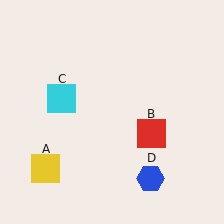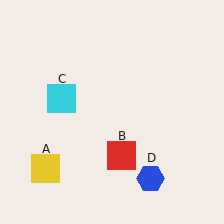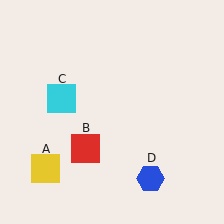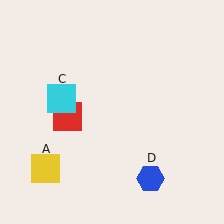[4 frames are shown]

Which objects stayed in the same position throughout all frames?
Yellow square (object A) and cyan square (object C) and blue hexagon (object D) remained stationary.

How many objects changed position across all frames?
1 object changed position: red square (object B).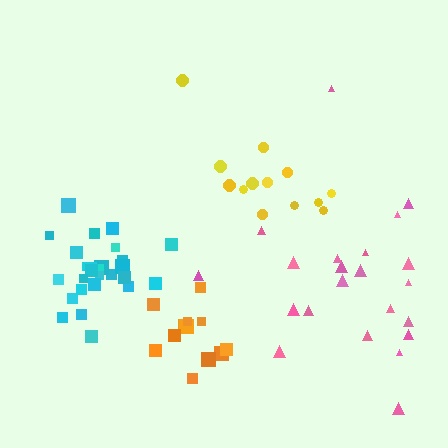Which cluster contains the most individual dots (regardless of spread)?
Cyan (27).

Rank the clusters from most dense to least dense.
orange, cyan, yellow, pink.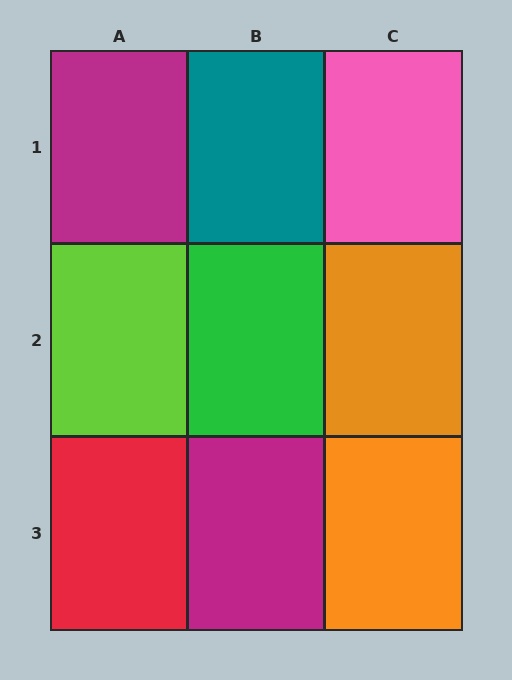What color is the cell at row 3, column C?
Orange.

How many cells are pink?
1 cell is pink.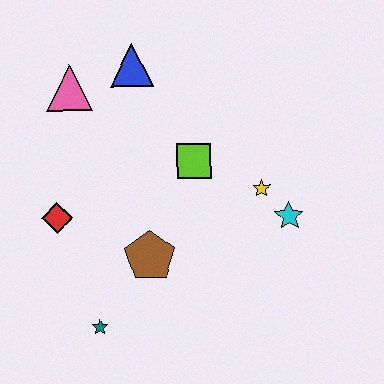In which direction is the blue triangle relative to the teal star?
The blue triangle is above the teal star.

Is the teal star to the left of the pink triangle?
No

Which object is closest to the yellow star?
The cyan star is closest to the yellow star.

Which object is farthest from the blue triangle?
The teal star is farthest from the blue triangle.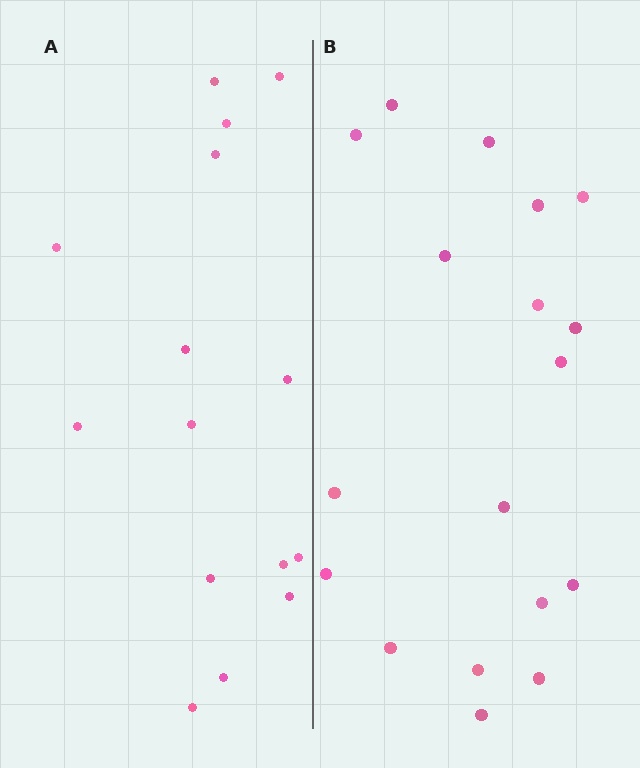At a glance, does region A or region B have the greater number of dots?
Region B (the right region) has more dots.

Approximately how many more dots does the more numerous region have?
Region B has just a few more — roughly 2 or 3 more dots than region A.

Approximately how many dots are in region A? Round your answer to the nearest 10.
About 20 dots. (The exact count is 15, which rounds to 20.)